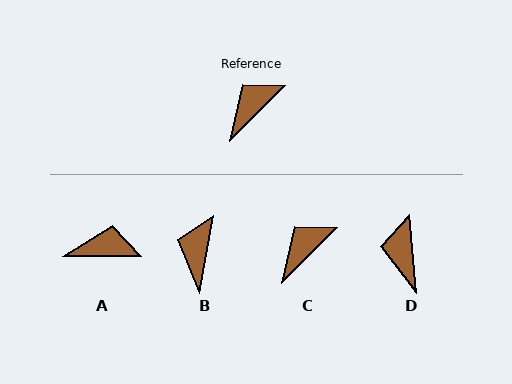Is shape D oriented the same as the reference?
No, it is off by about 50 degrees.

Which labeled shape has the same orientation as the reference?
C.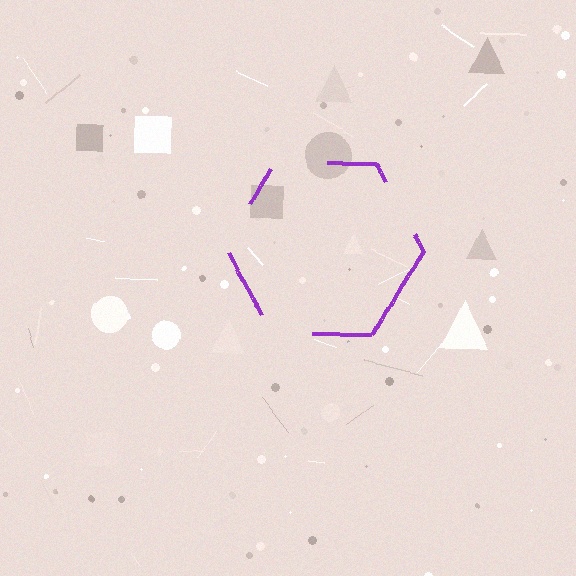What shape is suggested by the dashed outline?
The dashed outline suggests a hexagon.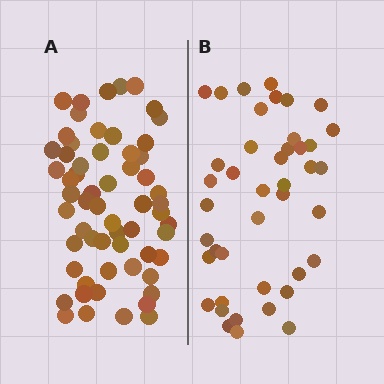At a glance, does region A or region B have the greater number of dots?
Region A (the left region) has more dots.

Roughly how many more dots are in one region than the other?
Region A has approximately 20 more dots than region B.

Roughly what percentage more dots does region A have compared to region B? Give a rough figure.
About 45% more.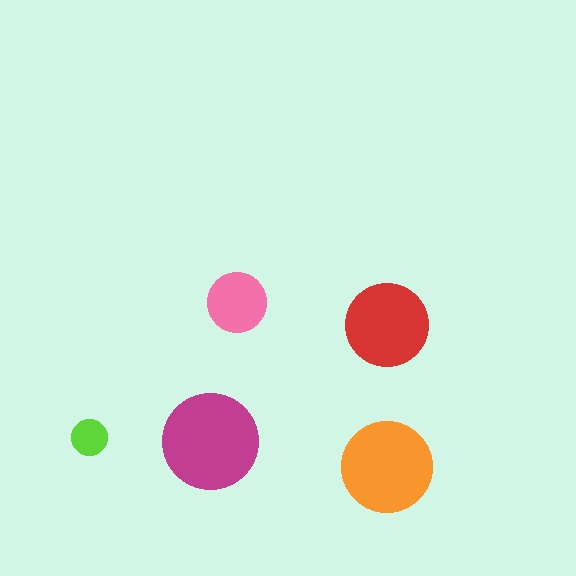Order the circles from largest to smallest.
the magenta one, the orange one, the red one, the pink one, the lime one.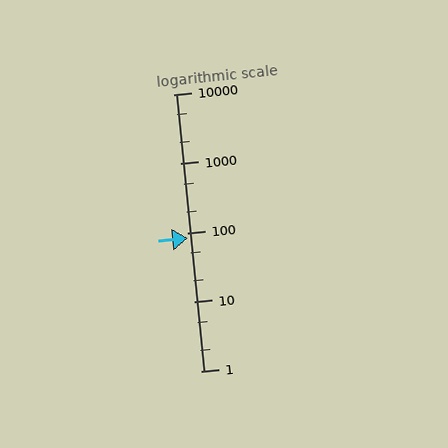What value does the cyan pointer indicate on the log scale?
The pointer indicates approximately 84.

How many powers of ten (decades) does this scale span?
The scale spans 4 decades, from 1 to 10000.